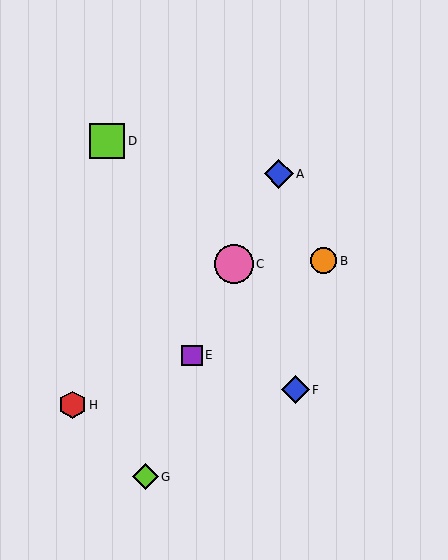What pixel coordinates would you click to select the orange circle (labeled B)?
Click at (324, 261) to select the orange circle B.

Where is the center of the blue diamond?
The center of the blue diamond is at (295, 390).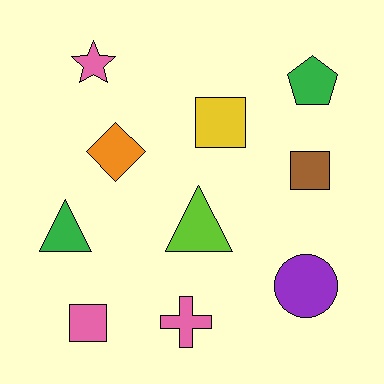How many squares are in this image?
There are 3 squares.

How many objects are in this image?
There are 10 objects.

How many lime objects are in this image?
There is 1 lime object.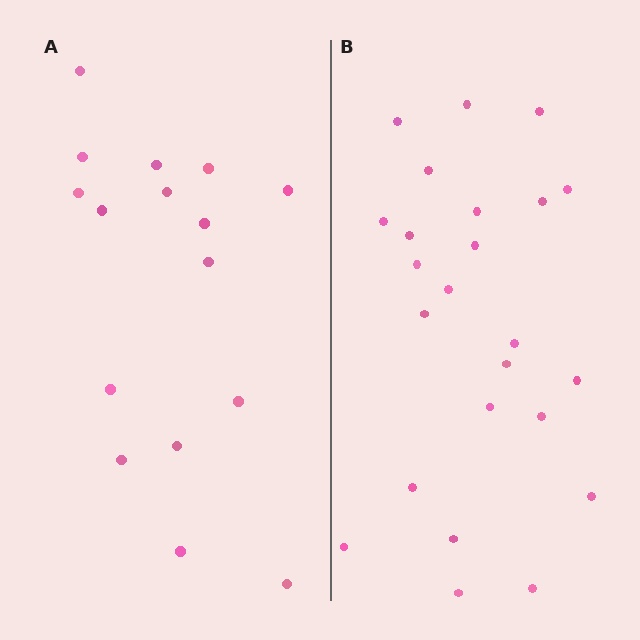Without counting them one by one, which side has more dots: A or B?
Region B (the right region) has more dots.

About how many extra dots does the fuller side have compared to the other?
Region B has roughly 8 or so more dots than region A.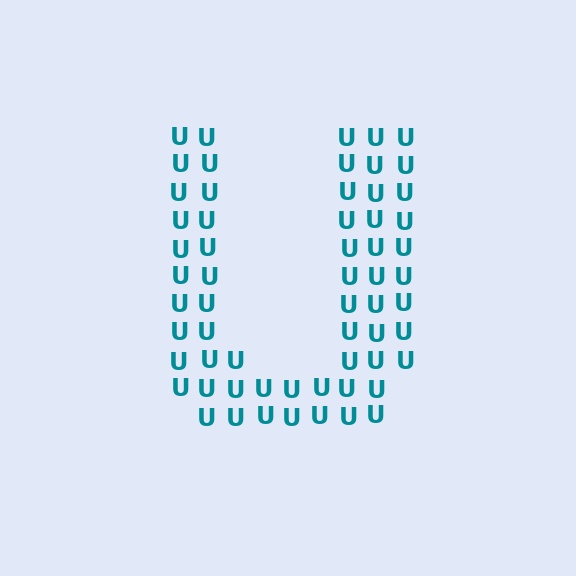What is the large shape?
The large shape is the letter U.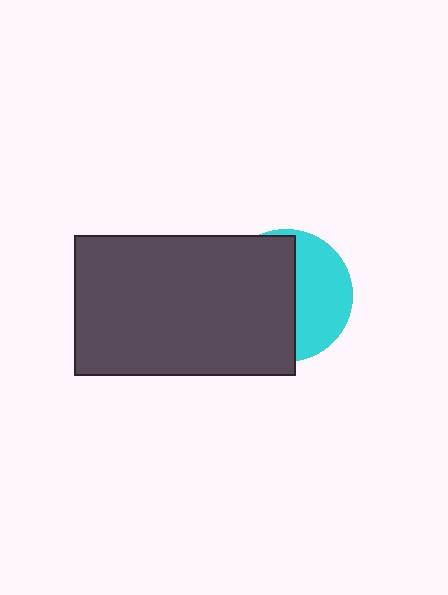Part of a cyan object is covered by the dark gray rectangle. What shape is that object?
It is a circle.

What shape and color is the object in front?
The object in front is a dark gray rectangle.